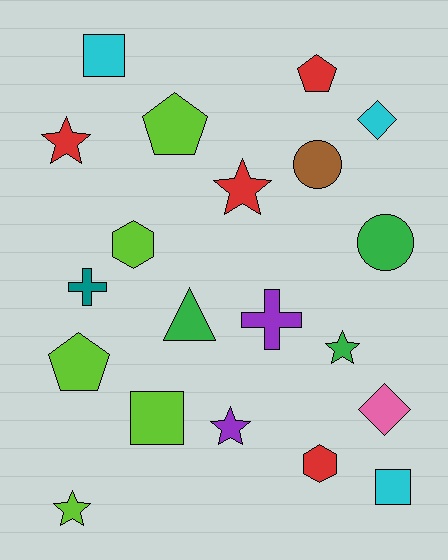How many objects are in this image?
There are 20 objects.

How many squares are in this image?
There are 3 squares.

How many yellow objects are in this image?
There are no yellow objects.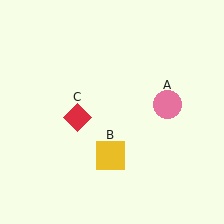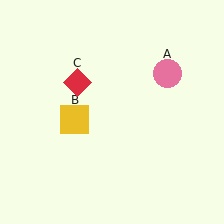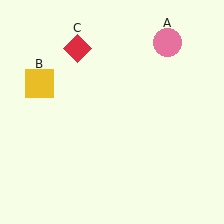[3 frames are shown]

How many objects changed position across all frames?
3 objects changed position: pink circle (object A), yellow square (object B), red diamond (object C).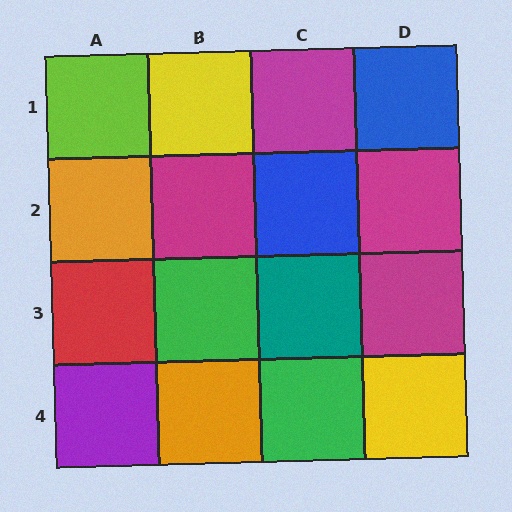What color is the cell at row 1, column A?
Lime.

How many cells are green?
2 cells are green.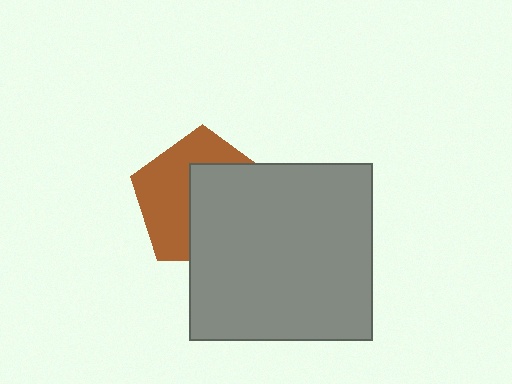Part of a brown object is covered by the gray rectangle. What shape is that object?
It is a pentagon.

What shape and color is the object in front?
The object in front is a gray rectangle.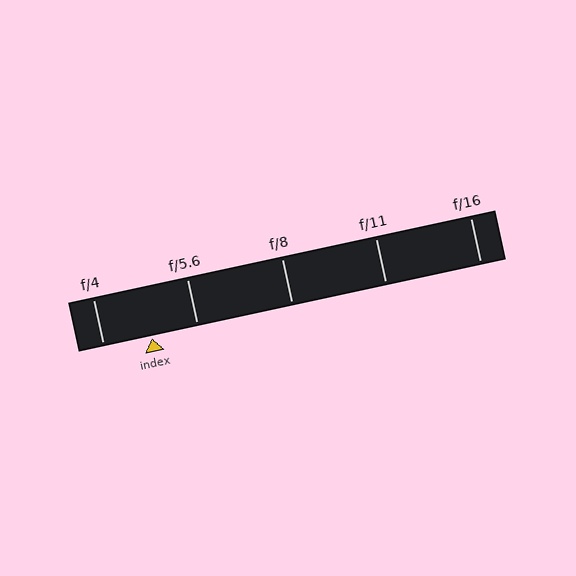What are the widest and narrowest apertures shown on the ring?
The widest aperture shown is f/4 and the narrowest is f/16.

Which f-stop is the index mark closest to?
The index mark is closest to f/5.6.